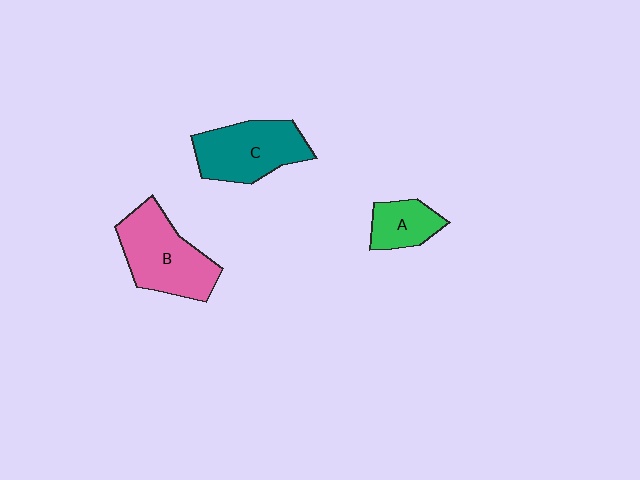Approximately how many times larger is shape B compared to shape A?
Approximately 2.1 times.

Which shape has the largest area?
Shape B (pink).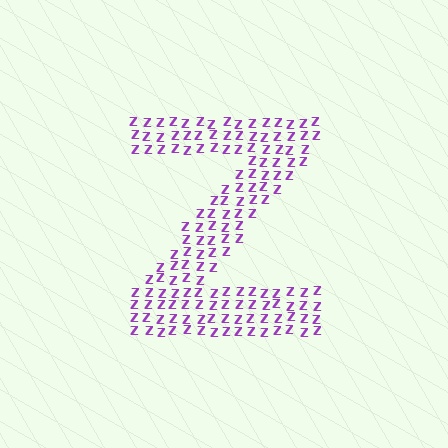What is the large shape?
The large shape is the letter Z.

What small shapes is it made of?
It is made of small letter Z's.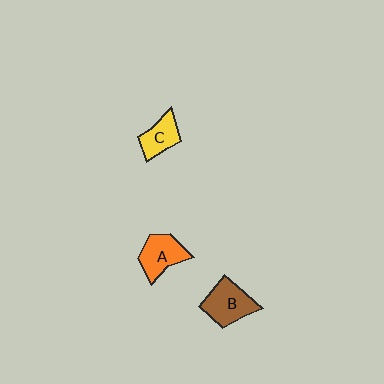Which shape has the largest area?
Shape B (brown).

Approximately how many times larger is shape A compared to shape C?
Approximately 1.3 times.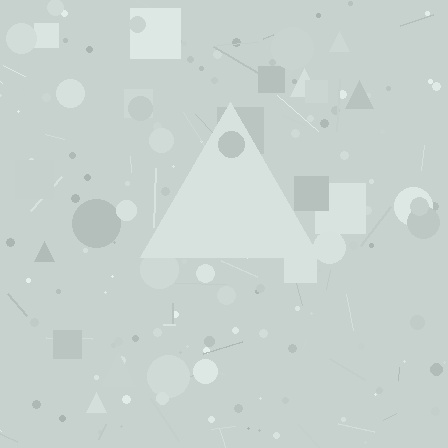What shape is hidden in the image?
A triangle is hidden in the image.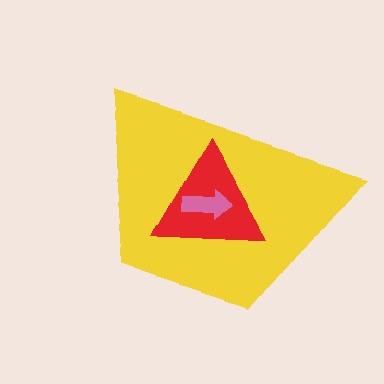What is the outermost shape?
The yellow trapezoid.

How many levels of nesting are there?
3.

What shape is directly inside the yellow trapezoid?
The red triangle.